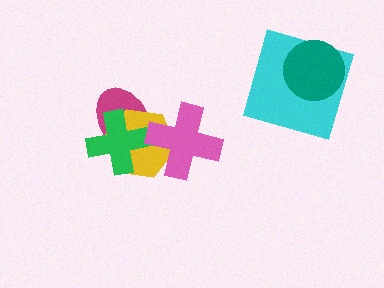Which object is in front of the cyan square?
The teal circle is in front of the cyan square.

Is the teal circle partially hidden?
No, no other shape covers it.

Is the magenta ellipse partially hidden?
Yes, it is partially covered by another shape.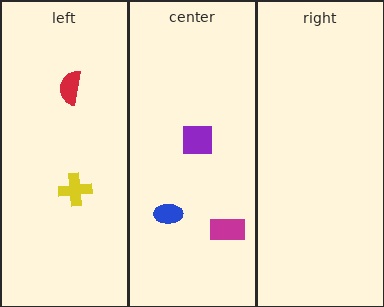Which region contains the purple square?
The center region.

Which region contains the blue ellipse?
The center region.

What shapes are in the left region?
The yellow cross, the red semicircle.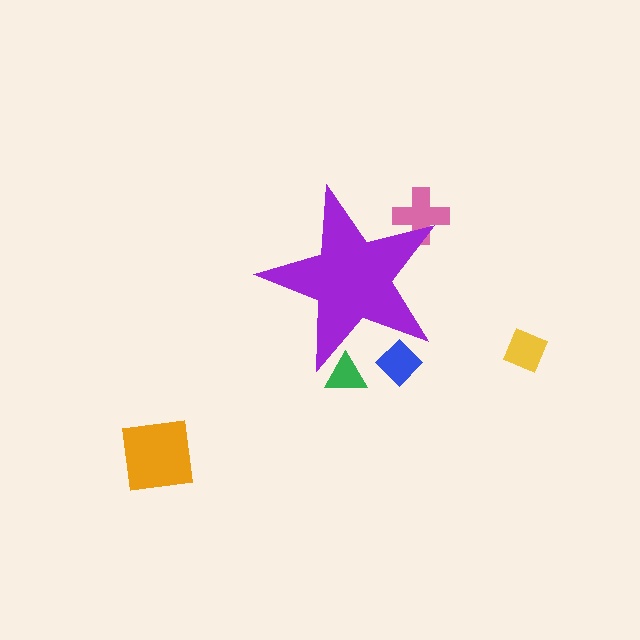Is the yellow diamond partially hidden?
No, the yellow diamond is fully visible.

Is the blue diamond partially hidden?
Yes, the blue diamond is partially hidden behind the purple star.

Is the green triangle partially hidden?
Yes, the green triangle is partially hidden behind the purple star.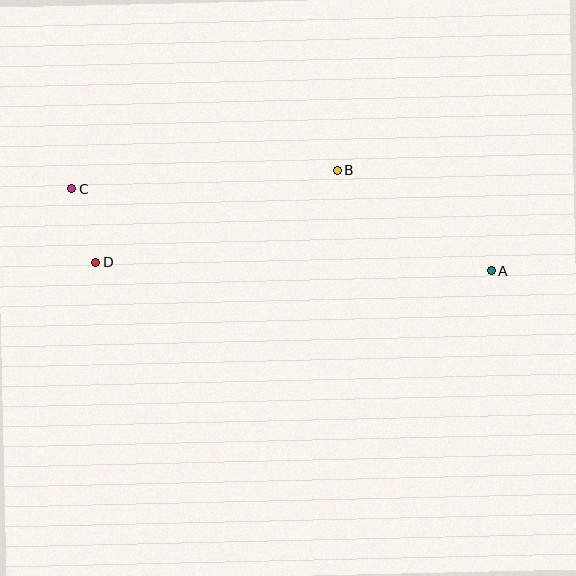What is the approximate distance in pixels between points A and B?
The distance between A and B is approximately 184 pixels.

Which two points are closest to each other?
Points C and D are closest to each other.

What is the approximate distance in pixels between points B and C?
The distance between B and C is approximately 267 pixels.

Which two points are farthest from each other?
Points A and C are farthest from each other.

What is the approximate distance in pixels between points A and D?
The distance between A and D is approximately 395 pixels.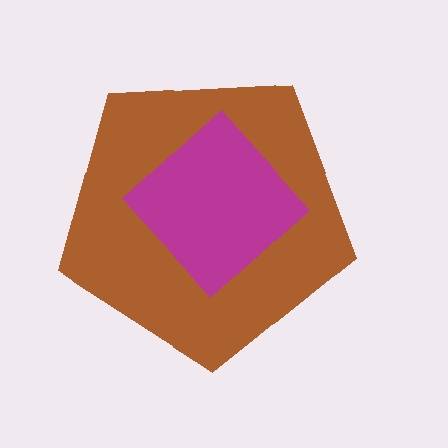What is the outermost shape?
The brown pentagon.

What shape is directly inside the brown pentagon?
The magenta diamond.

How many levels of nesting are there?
2.